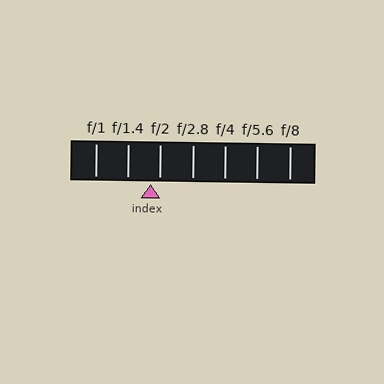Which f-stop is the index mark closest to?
The index mark is closest to f/2.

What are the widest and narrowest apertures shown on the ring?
The widest aperture shown is f/1 and the narrowest is f/8.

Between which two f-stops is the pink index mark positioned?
The index mark is between f/1.4 and f/2.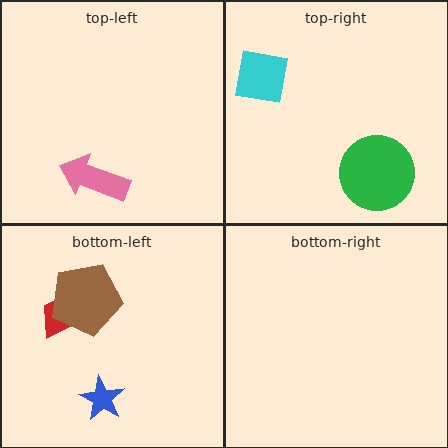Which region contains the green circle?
The top-right region.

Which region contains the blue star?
The bottom-left region.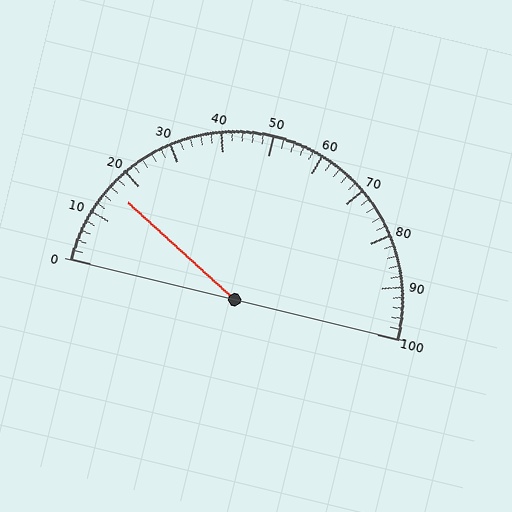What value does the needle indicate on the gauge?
The needle indicates approximately 16.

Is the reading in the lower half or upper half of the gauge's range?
The reading is in the lower half of the range (0 to 100).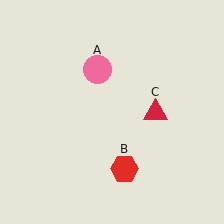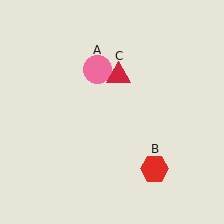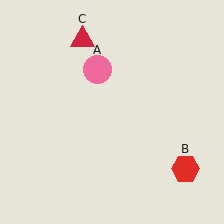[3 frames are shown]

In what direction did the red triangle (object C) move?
The red triangle (object C) moved up and to the left.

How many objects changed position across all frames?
2 objects changed position: red hexagon (object B), red triangle (object C).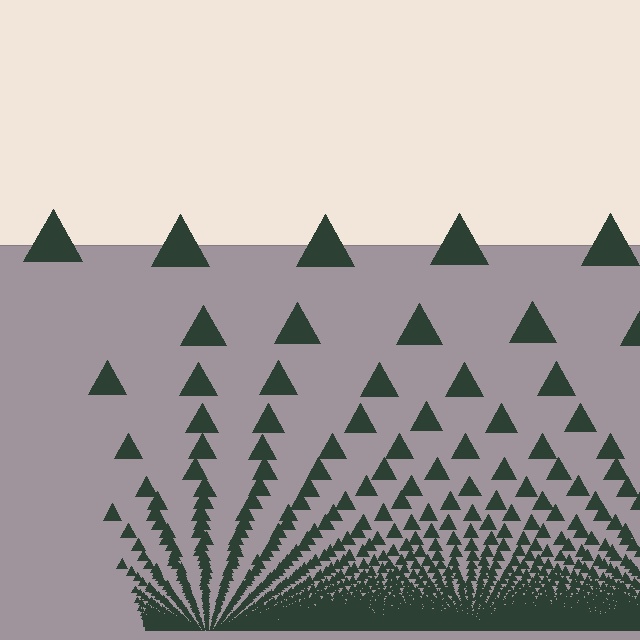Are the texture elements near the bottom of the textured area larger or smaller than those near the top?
Smaller. The gradient is inverted — elements near the bottom are smaller and denser.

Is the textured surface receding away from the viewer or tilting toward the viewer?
The surface appears to tilt toward the viewer. Texture elements get larger and sparser toward the top.